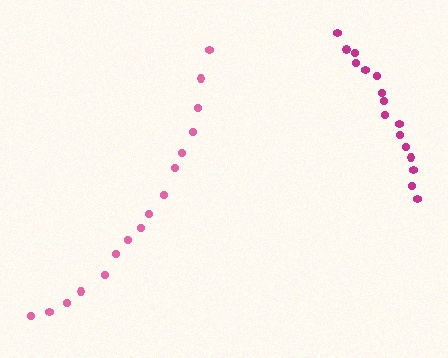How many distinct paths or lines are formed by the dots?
There are 2 distinct paths.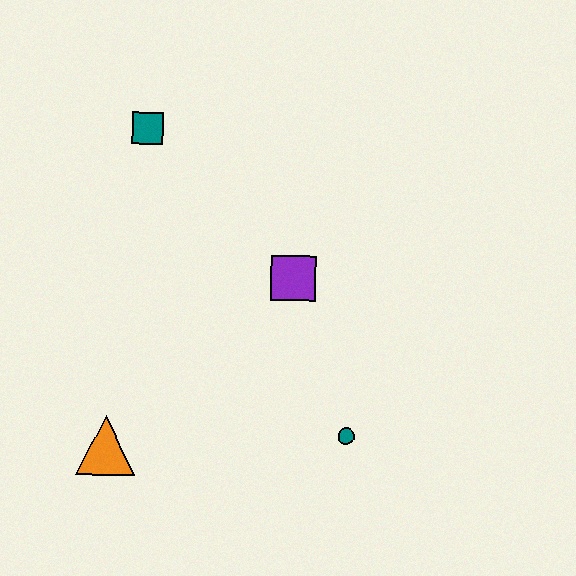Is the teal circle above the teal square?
No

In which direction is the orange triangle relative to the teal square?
The orange triangle is below the teal square.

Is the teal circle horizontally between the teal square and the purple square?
No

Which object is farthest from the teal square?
The teal circle is farthest from the teal square.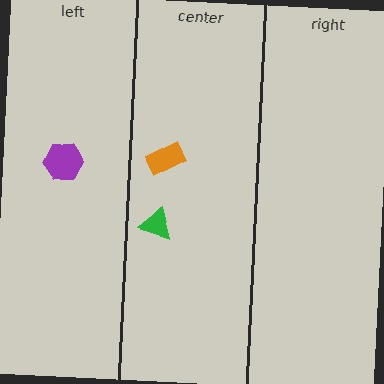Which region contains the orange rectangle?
The center region.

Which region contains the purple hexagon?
The left region.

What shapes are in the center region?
The orange rectangle, the green triangle.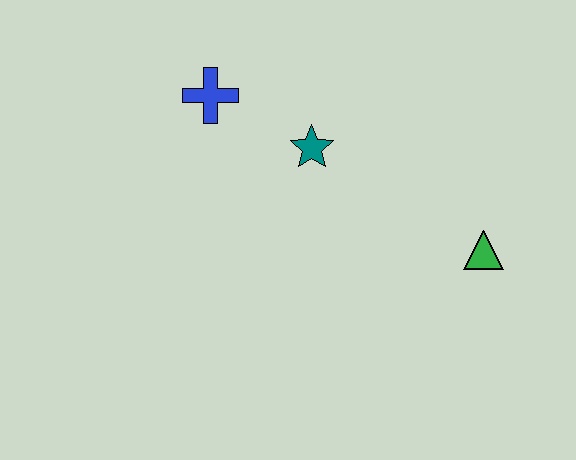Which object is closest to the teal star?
The blue cross is closest to the teal star.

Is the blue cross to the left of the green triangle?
Yes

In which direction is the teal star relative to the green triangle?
The teal star is to the left of the green triangle.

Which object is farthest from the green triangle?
The blue cross is farthest from the green triangle.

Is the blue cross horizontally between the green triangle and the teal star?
No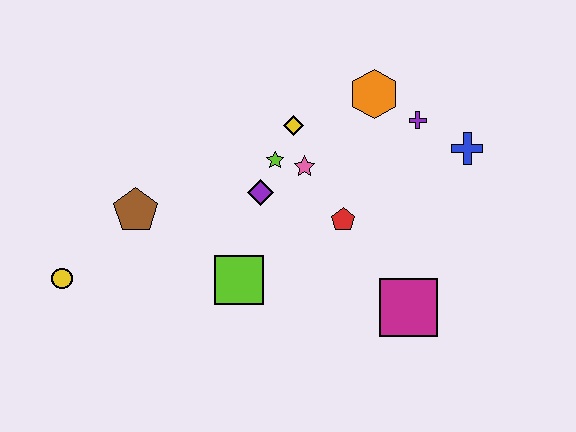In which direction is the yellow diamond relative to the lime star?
The yellow diamond is above the lime star.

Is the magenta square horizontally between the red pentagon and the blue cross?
Yes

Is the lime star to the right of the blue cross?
No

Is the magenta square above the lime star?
No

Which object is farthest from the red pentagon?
The yellow circle is farthest from the red pentagon.